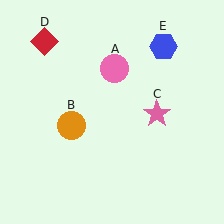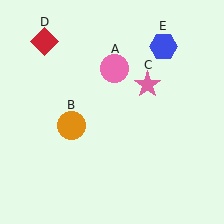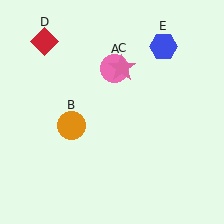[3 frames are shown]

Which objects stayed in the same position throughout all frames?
Pink circle (object A) and orange circle (object B) and red diamond (object D) and blue hexagon (object E) remained stationary.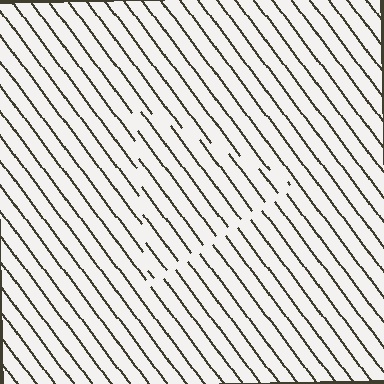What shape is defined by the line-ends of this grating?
An illusory triangle. The interior of the shape contains the same grating, shifted by half a period — the contour is defined by the phase discontinuity where line-ends from the inner and outer gratings abut.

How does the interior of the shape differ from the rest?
The interior of the shape contains the same grating, shifted by half a period — the contour is defined by the phase discontinuity where line-ends from the inner and outer gratings abut.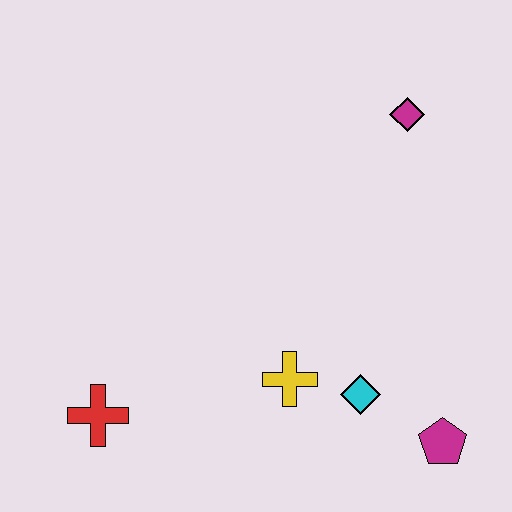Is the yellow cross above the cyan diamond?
Yes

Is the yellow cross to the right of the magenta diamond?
No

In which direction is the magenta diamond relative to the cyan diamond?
The magenta diamond is above the cyan diamond.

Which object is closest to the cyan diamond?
The yellow cross is closest to the cyan diamond.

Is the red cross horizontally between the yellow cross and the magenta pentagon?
No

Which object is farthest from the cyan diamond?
The magenta diamond is farthest from the cyan diamond.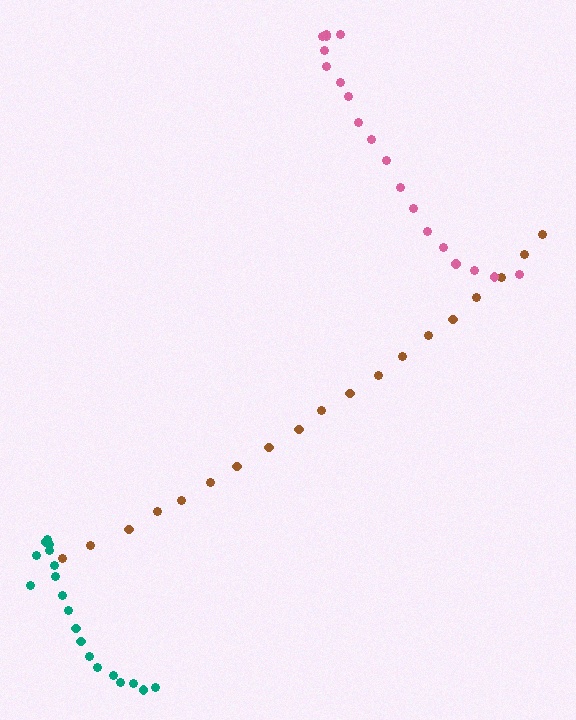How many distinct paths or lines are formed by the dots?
There are 3 distinct paths.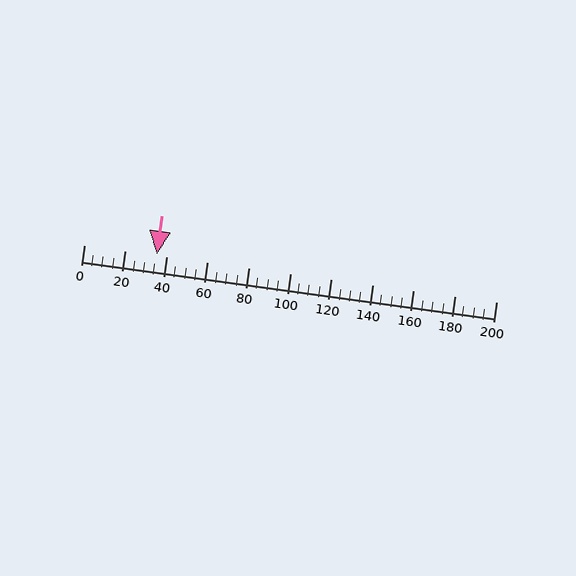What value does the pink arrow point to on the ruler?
The pink arrow points to approximately 35.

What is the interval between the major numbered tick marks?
The major tick marks are spaced 20 units apart.